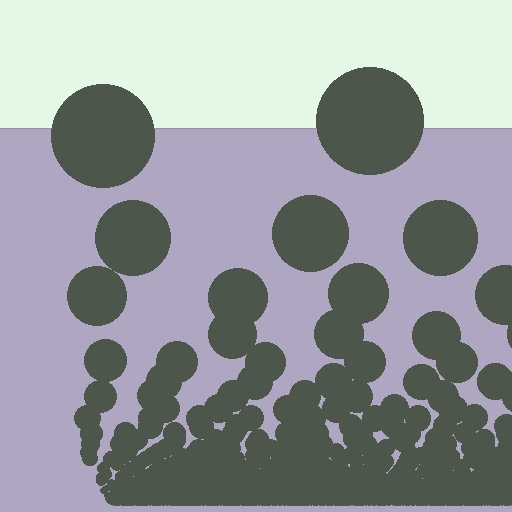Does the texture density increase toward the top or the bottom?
Density increases toward the bottom.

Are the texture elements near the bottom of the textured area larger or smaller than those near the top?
Smaller. The gradient is inverted — elements near the bottom are smaller and denser.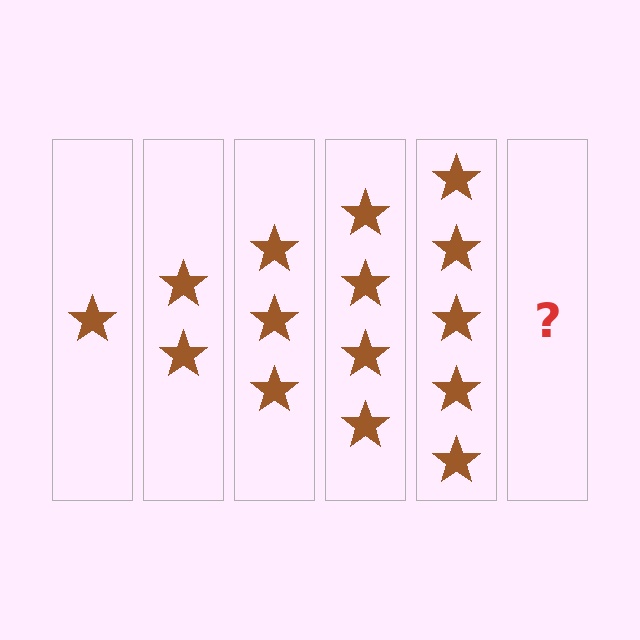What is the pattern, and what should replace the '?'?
The pattern is that each step adds one more star. The '?' should be 6 stars.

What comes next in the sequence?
The next element should be 6 stars.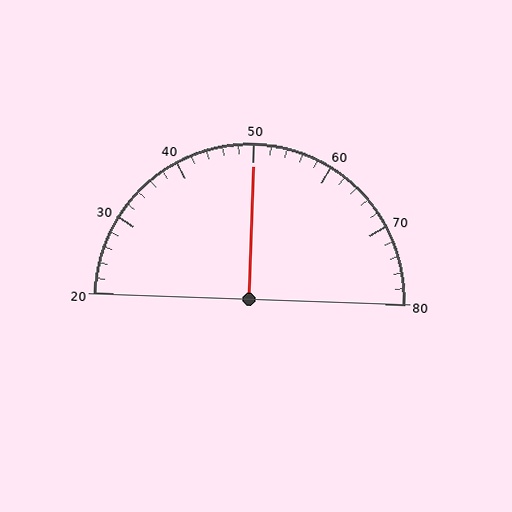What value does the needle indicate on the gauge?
The needle indicates approximately 50.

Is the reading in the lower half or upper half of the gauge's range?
The reading is in the upper half of the range (20 to 80).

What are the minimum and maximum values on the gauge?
The gauge ranges from 20 to 80.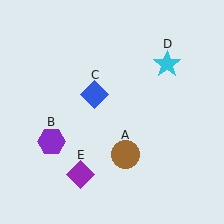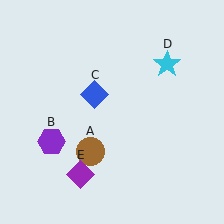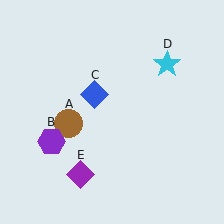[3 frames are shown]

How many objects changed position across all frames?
1 object changed position: brown circle (object A).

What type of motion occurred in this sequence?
The brown circle (object A) rotated clockwise around the center of the scene.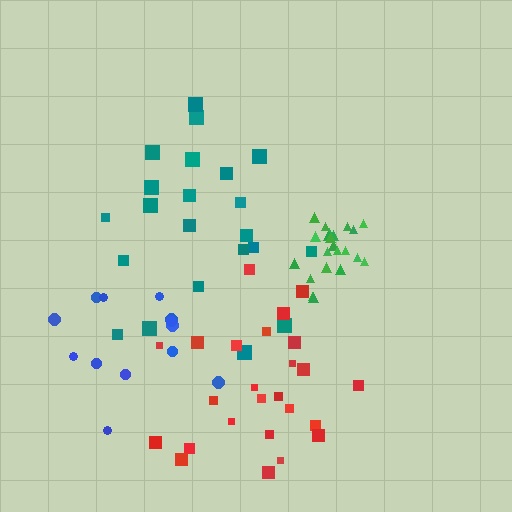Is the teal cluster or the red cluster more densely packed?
Red.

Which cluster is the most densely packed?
Green.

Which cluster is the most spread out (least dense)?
Blue.